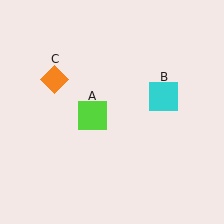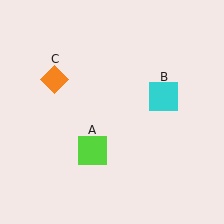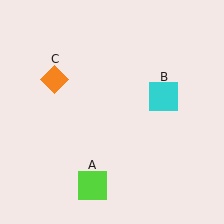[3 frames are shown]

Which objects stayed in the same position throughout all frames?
Cyan square (object B) and orange diamond (object C) remained stationary.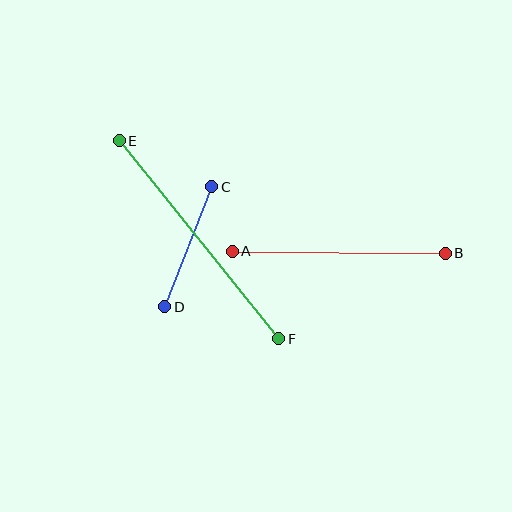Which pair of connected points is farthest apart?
Points E and F are farthest apart.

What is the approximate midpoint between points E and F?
The midpoint is at approximately (199, 240) pixels.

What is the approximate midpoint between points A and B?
The midpoint is at approximately (339, 252) pixels.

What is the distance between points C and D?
The distance is approximately 129 pixels.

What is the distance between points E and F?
The distance is approximately 254 pixels.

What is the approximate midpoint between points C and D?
The midpoint is at approximately (188, 247) pixels.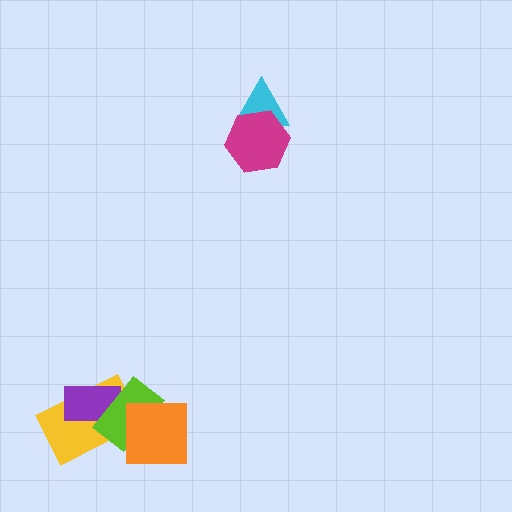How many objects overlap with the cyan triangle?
1 object overlaps with the cyan triangle.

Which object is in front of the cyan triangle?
The magenta hexagon is in front of the cyan triangle.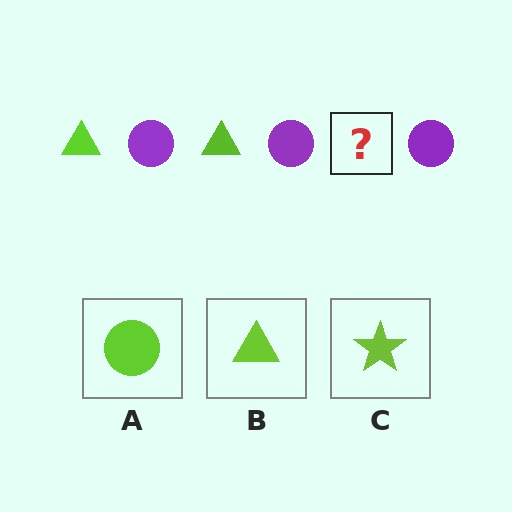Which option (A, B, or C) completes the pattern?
B.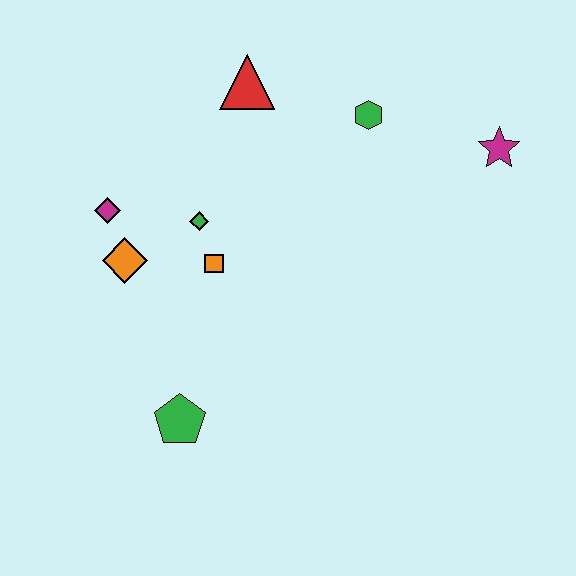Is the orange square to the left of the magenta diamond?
No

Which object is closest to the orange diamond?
The magenta diamond is closest to the orange diamond.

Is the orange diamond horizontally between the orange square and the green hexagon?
No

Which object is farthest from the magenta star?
The green pentagon is farthest from the magenta star.